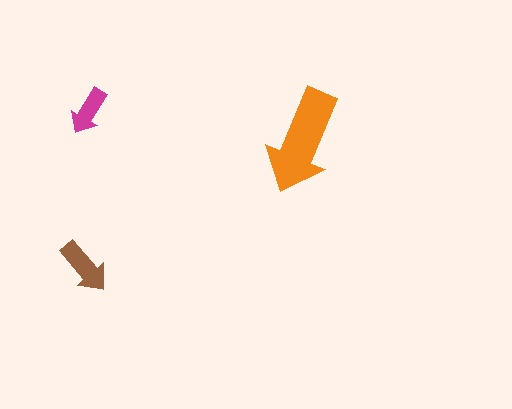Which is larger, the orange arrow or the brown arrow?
The orange one.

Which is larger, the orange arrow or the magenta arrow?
The orange one.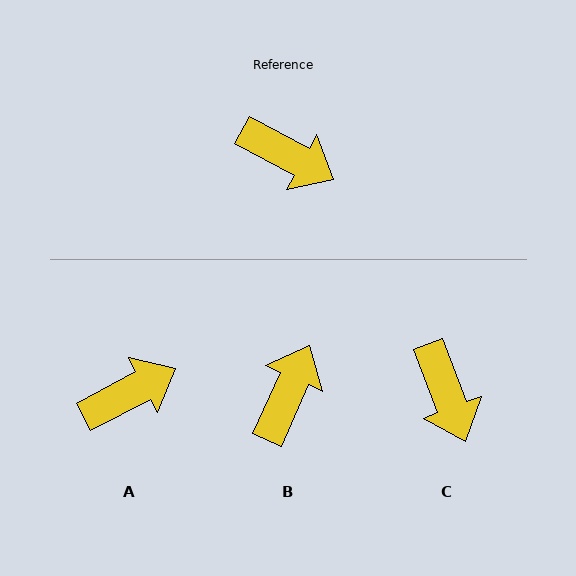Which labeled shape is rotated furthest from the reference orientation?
B, about 94 degrees away.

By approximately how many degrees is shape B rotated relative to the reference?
Approximately 94 degrees counter-clockwise.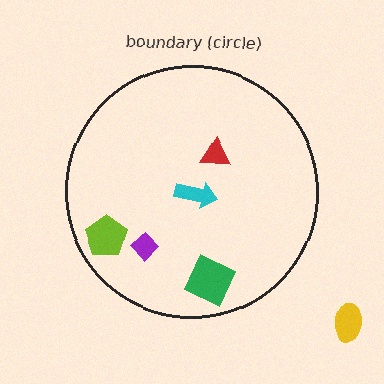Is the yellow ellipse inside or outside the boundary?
Outside.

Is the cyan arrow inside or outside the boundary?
Inside.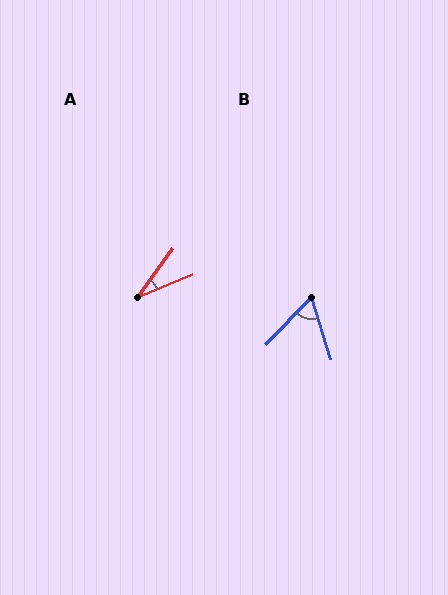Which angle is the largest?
B, at approximately 61 degrees.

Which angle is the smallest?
A, at approximately 32 degrees.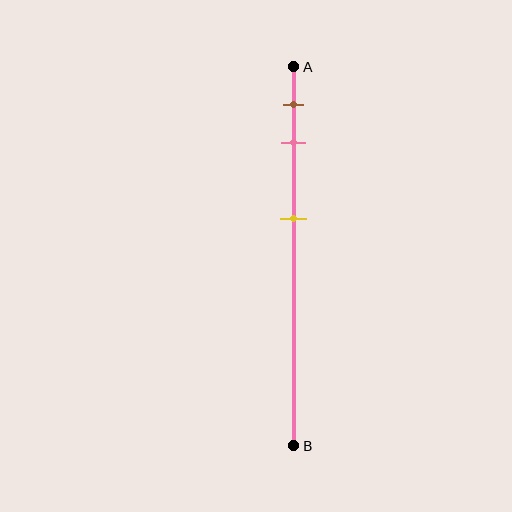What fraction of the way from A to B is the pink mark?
The pink mark is approximately 20% (0.2) of the way from A to B.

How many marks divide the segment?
There are 3 marks dividing the segment.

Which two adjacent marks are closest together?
The brown and pink marks are the closest adjacent pair.